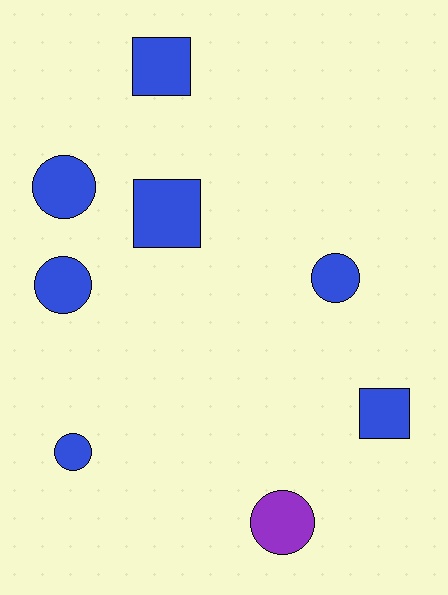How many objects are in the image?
There are 8 objects.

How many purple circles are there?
There is 1 purple circle.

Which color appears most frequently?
Blue, with 7 objects.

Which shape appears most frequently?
Circle, with 5 objects.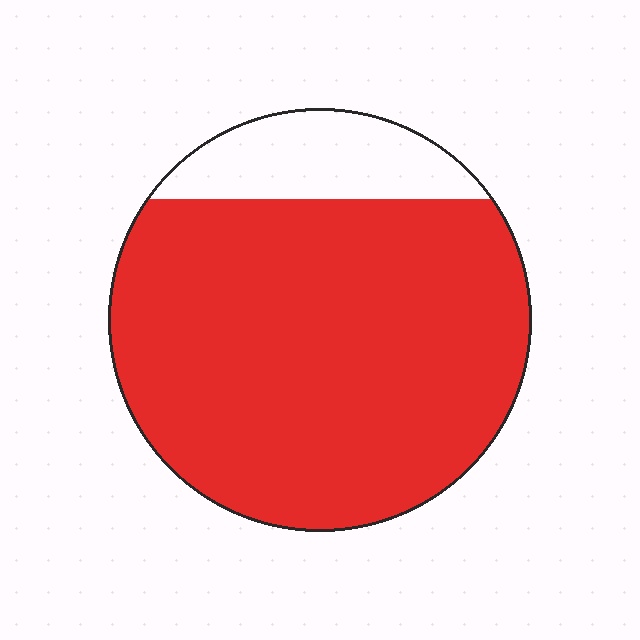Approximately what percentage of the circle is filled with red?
Approximately 85%.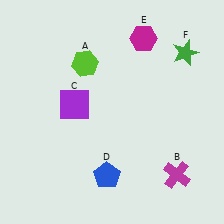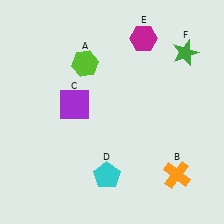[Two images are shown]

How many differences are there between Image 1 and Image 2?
There are 2 differences between the two images.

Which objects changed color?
B changed from magenta to orange. D changed from blue to cyan.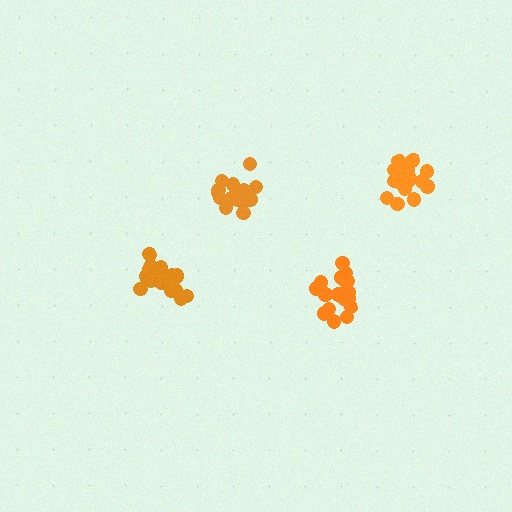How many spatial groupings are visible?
There are 4 spatial groupings.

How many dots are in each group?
Group 1: 18 dots, Group 2: 16 dots, Group 3: 19 dots, Group 4: 19 dots (72 total).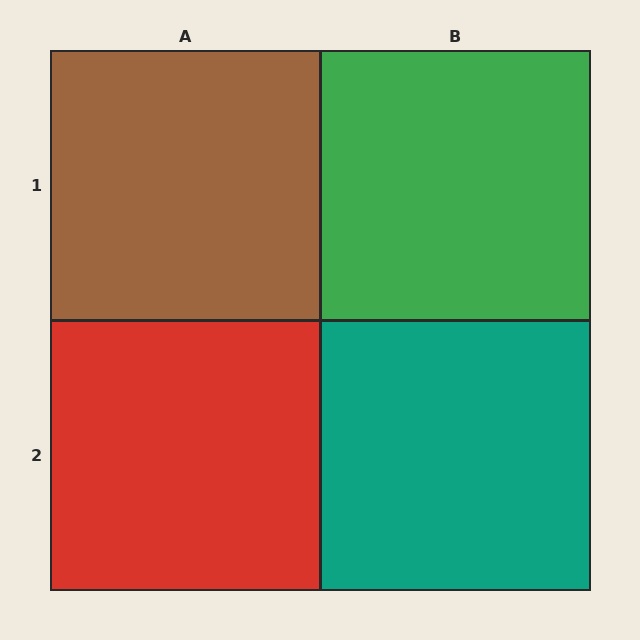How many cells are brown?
1 cell is brown.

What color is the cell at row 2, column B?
Teal.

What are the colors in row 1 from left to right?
Brown, green.